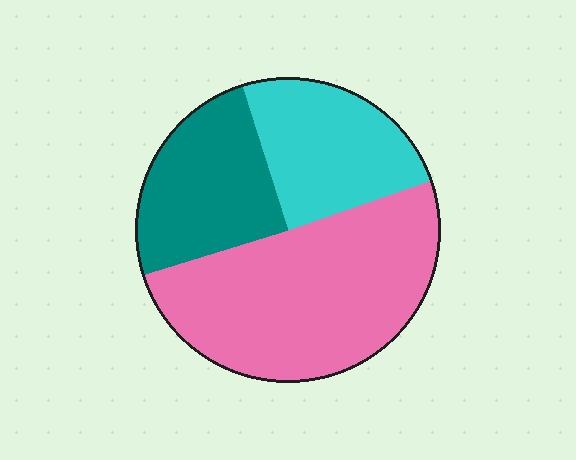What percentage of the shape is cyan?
Cyan covers 25% of the shape.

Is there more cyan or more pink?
Pink.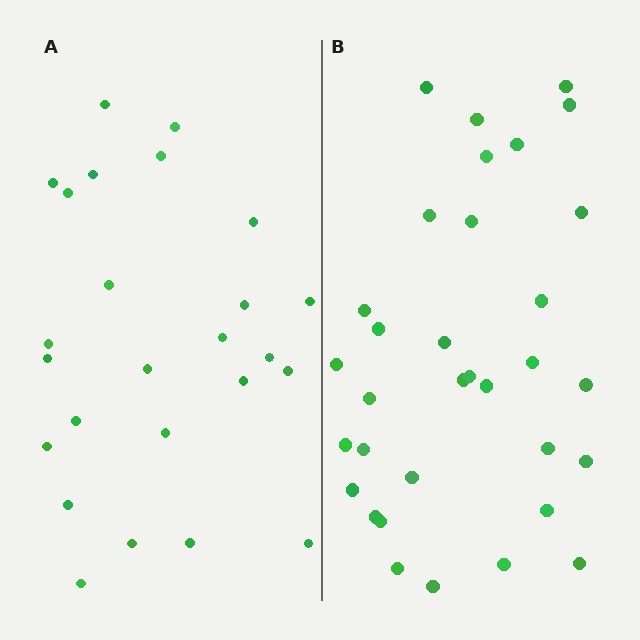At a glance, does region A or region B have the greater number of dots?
Region B (the right region) has more dots.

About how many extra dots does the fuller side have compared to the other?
Region B has roughly 8 or so more dots than region A.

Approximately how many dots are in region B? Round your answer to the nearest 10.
About 30 dots. (The exact count is 33, which rounds to 30.)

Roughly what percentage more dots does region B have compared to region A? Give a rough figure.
About 30% more.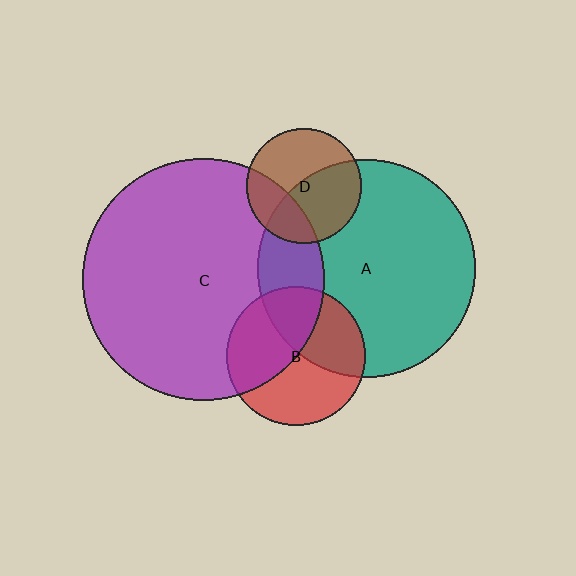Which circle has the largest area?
Circle C (purple).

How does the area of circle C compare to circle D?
Approximately 4.4 times.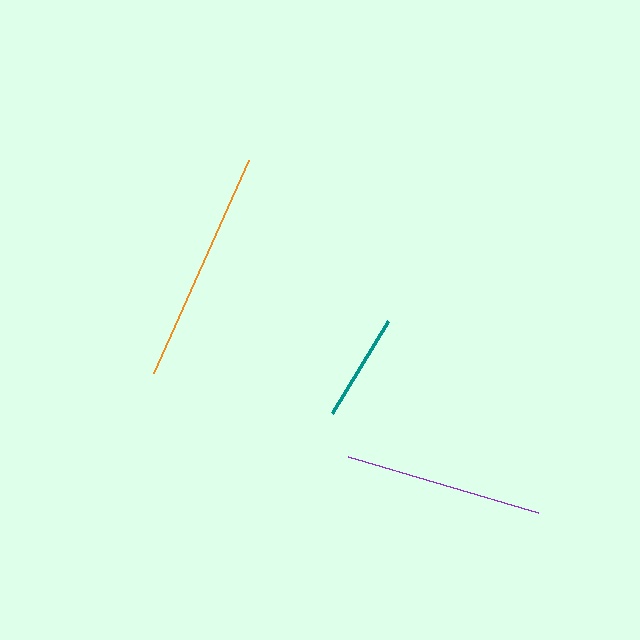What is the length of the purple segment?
The purple segment is approximately 198 pixels long.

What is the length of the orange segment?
The orange segment is approximately 233 pixels long.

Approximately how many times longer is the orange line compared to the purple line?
The orange line is approximately 1.2 times the length of the purple line.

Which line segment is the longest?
The orange line is the longest at approximately 233 pixels.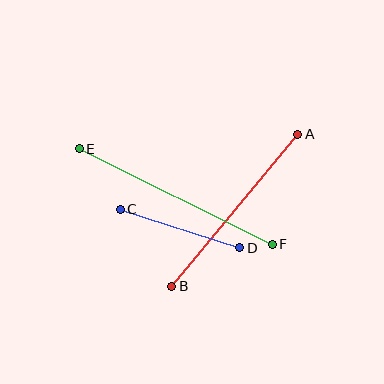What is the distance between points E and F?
The distance is approximately 216 pixels.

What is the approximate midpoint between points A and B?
The midpoint is at approximately (235, 210) pixels.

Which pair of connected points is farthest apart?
Points E and F are farthest apart.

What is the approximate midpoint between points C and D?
The midpoint is at approximately (180, 229) pixels.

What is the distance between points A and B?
The distance is approximately 198 pixels.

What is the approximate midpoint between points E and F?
The midpoint is at approximately (176, 197) pixels.